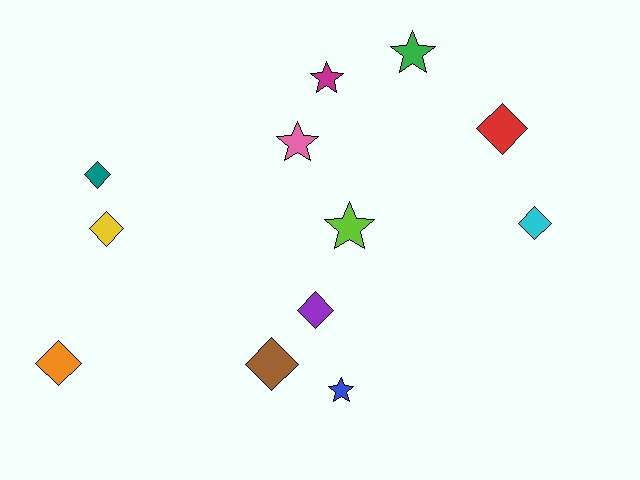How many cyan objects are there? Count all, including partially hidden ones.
There is 1 cyan object.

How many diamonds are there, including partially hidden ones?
There are 7 diamonds.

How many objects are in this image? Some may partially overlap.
There are 12 objects.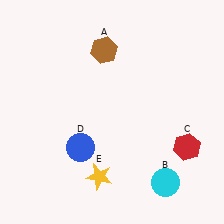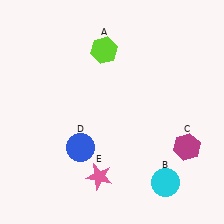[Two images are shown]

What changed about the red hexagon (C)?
In Image 1, C is red. In Image 2, it changed to magenta.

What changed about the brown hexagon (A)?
In Image 1, A is brown. In Image 2, it changed to lime.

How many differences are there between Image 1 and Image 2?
There are 3 differences between the two images.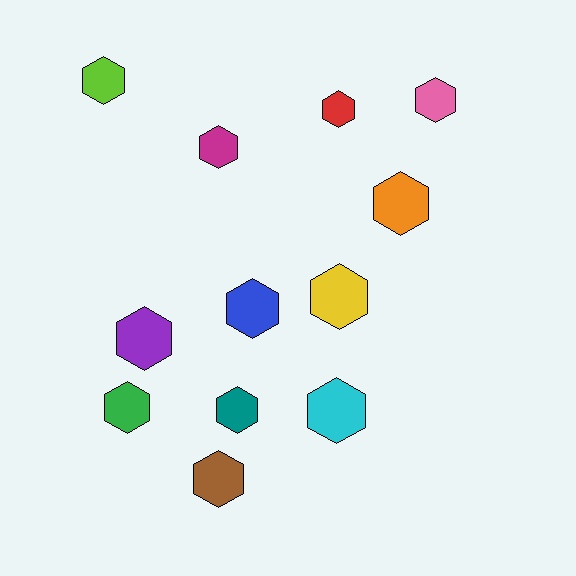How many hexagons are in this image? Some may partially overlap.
There are 12 hexagons.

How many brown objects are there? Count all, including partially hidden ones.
There is 1 brown object.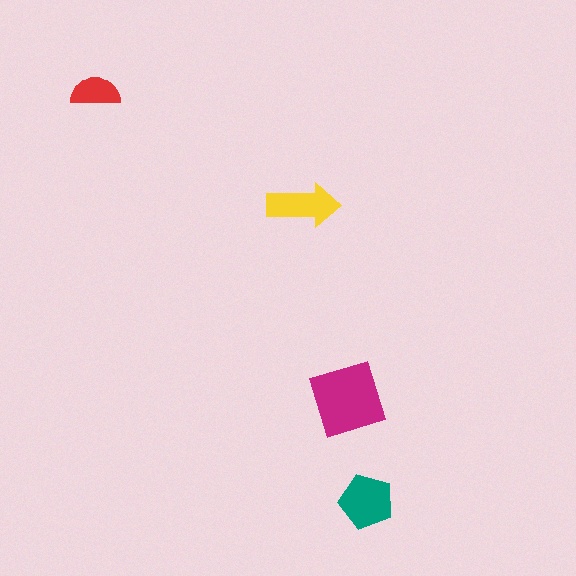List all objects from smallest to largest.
The red semicircle, the yellow arrow, the teal pentagon, the magenta diamond.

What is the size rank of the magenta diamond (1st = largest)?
1st.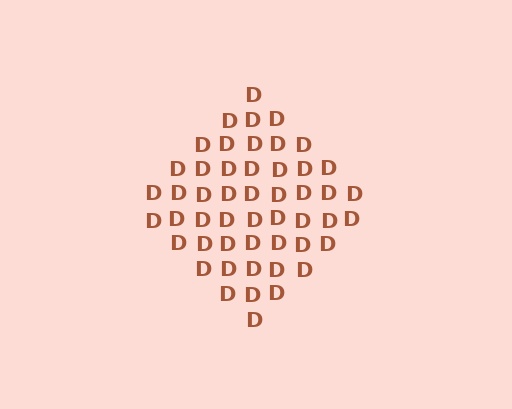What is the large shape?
The large shape is a diamond.